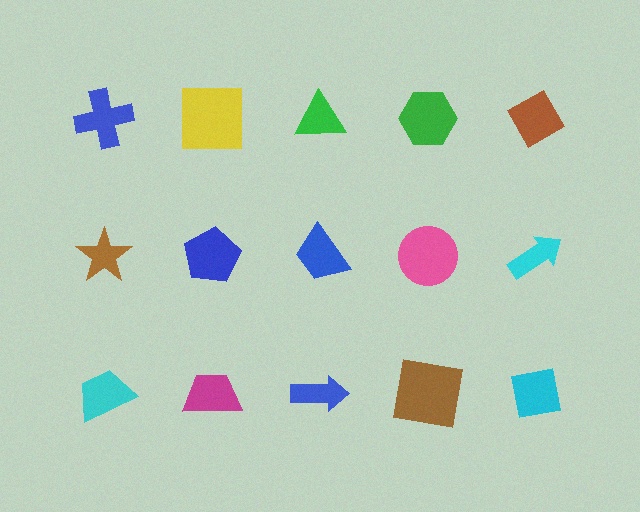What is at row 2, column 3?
A blue trapezoid.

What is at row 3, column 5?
A cyan square.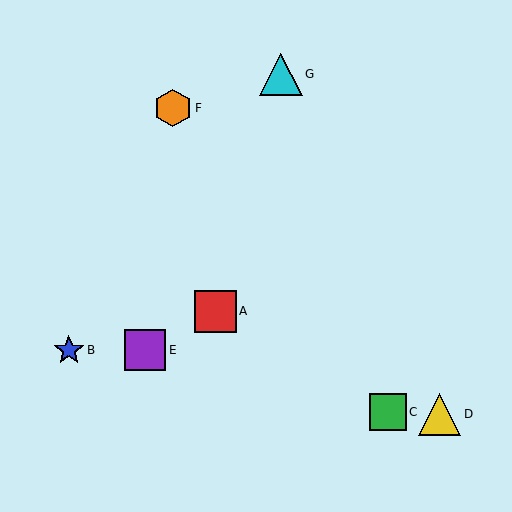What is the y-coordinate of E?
Object E is at y≈350.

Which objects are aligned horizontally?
Objects B, E are aligned horizontally.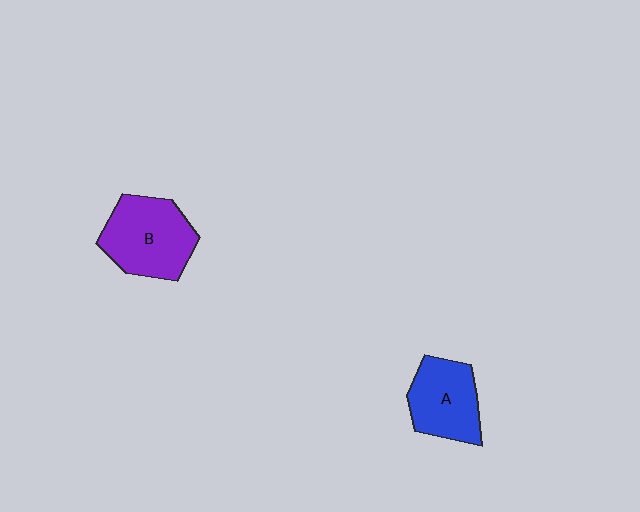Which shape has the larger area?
Shape B (purple).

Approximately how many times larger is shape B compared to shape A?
Approximately 1.2 times.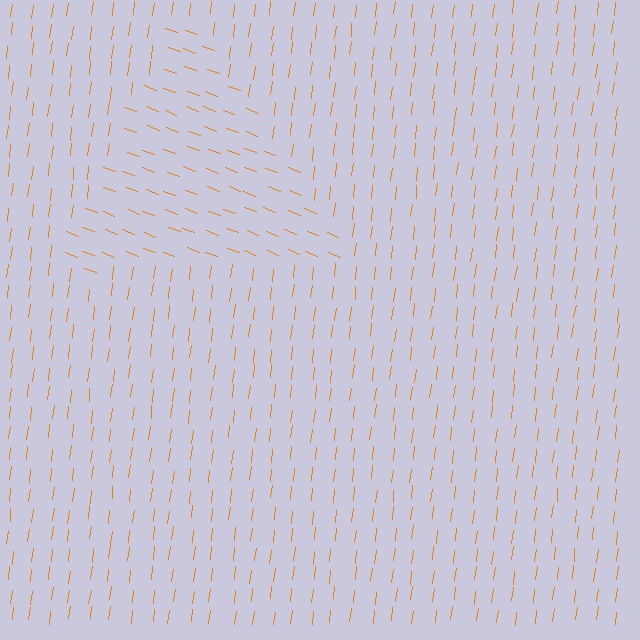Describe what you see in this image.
The image is filled with small orange line segments. A triangle region in the image has lines oriented differently from the surrounding lines, creating a visible texture boundary.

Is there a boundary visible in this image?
Yes, there is a texture boundary formed by a change in line orientation.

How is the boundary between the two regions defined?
The boundary is defined purely by a change in line orientation (approximately 76 degrees difference). All lines are the same color and thickness.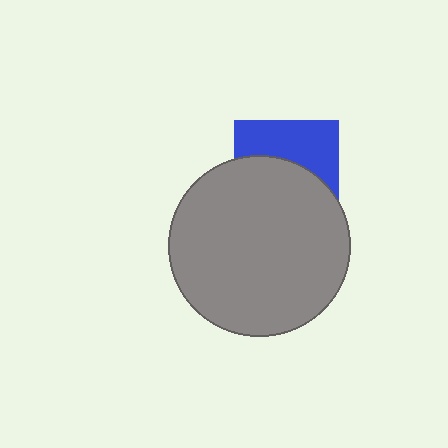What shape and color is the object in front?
The object in front is a gray circle.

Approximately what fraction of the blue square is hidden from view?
Roughly 56% of the blue square is hidden behind the gray circle.